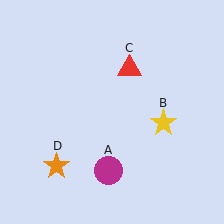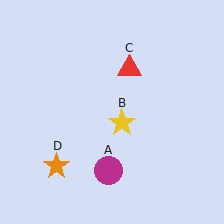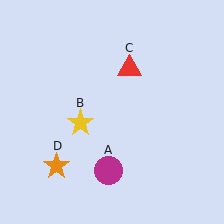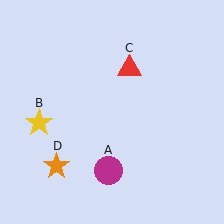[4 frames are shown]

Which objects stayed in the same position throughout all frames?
Magenta circle (object A) and red triangle (object C) and orange star (object D) remained stationary.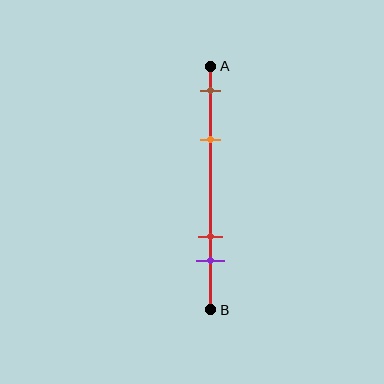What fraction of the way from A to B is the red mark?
The red mark is approximately 70% (0.7) of the way from A to B.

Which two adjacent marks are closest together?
The red and purple marks are the closest adjacent pair.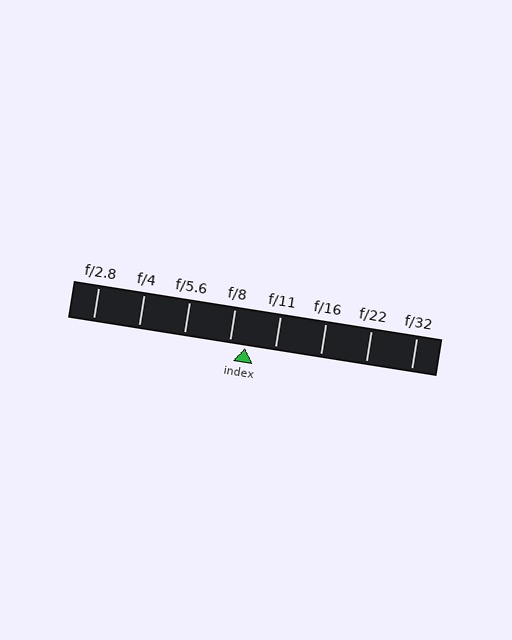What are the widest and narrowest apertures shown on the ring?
The widest aperture shown is f/2.8 and the narrowest is f/32.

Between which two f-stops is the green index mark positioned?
The index mark is between f/8 and f/11.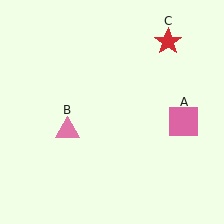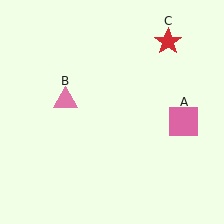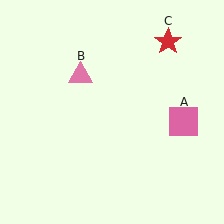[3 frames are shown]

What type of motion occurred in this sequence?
The pink triangle (object B) rotated clockwise around the center of the scene.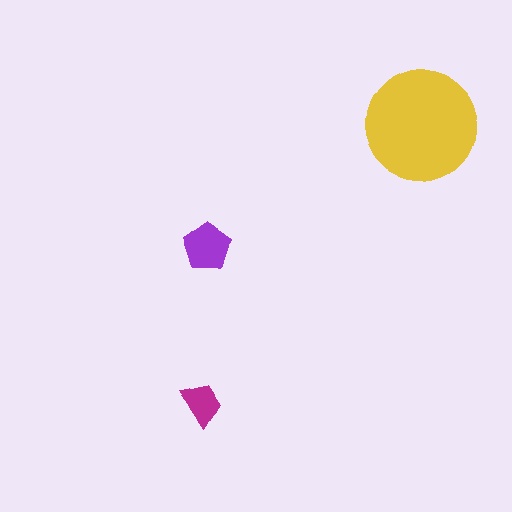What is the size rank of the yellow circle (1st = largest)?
1st.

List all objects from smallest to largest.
The magenta trapezoid, the purple pentagon, the yellow circle.